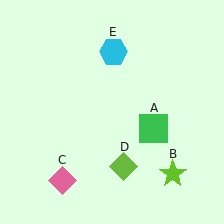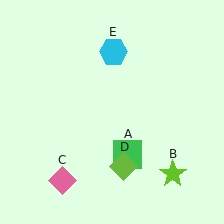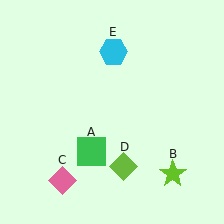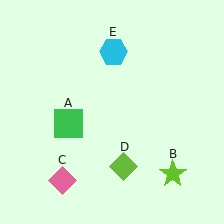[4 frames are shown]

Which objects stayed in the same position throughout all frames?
Lime star (object B) and pink diamond (object C) and lime diamond (object D) and cyan hexagon (object E) remained stationary.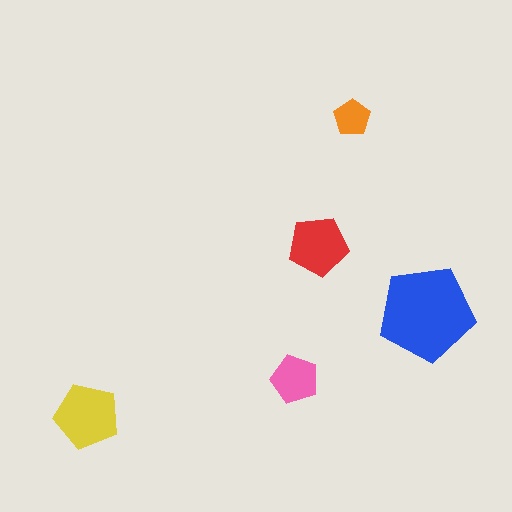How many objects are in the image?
There are 5 objects in the image.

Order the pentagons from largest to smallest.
the blue one, the yellow one, the red one, the pink one, the orange one.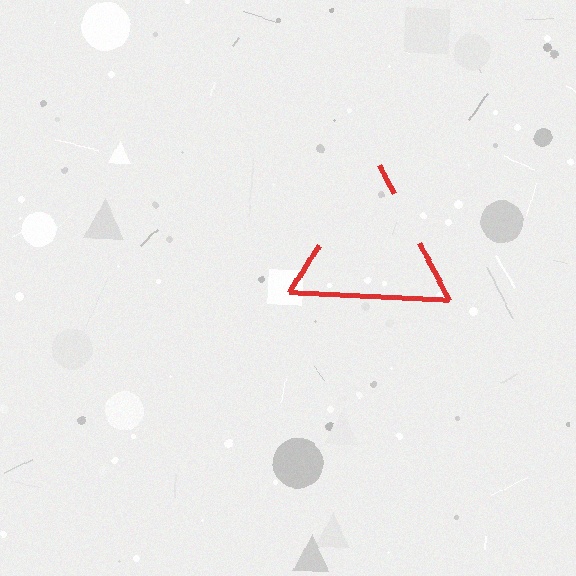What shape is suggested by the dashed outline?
The dashed outline suggests a triangle.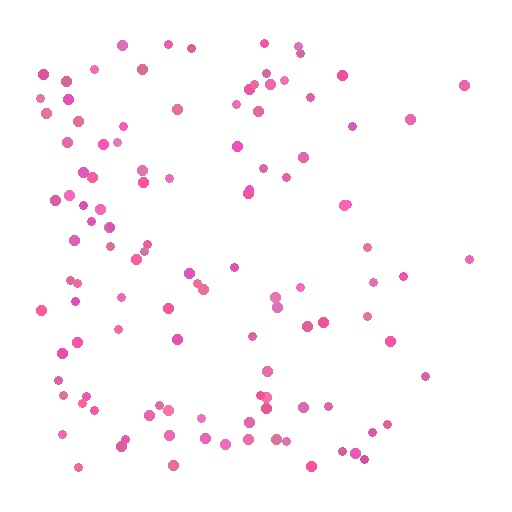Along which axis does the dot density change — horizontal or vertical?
Horizontal.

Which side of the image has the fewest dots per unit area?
The right.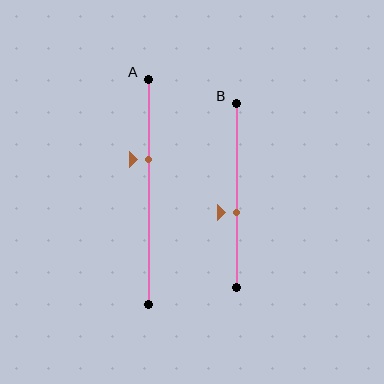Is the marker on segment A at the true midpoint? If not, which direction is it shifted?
No, the marker on segment A is shifted upward by about 14% of the segment length.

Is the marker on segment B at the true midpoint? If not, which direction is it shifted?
No, the marker on segment B is shifted downward by about 9% of the segment length.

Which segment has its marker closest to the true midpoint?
Segment B has its marker closest to the true midpoint.